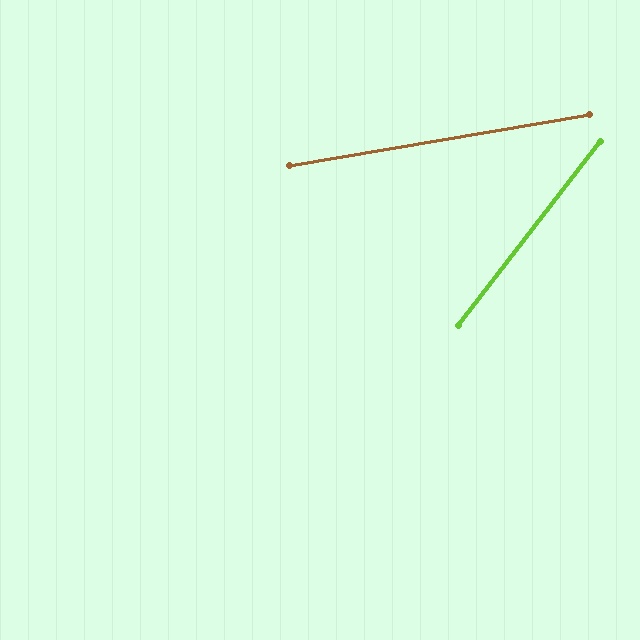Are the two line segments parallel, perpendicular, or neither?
Neither parallel nor perpendicular — they differ by about 43°.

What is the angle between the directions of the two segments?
Approximately 43 degrees.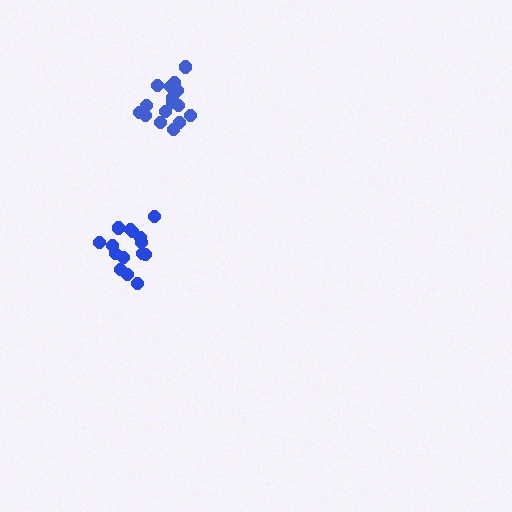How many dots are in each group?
Group 1: 16 dots, Group 2: 15 dots (31 total).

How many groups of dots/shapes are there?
There are 2 groups.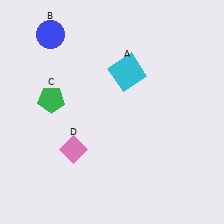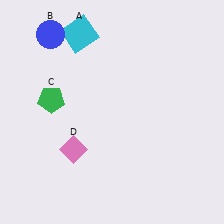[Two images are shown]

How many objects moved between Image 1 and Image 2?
1 object moved between the two images.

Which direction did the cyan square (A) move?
The cyan square (A) moved left.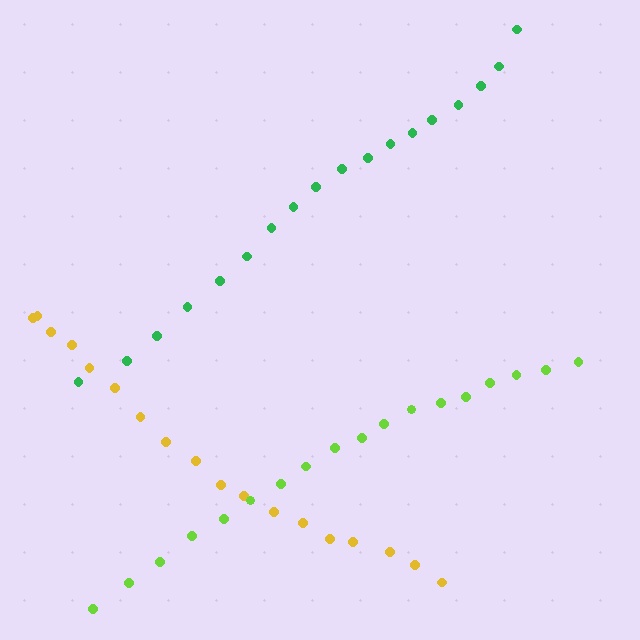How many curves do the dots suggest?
There are 3 distinct paths.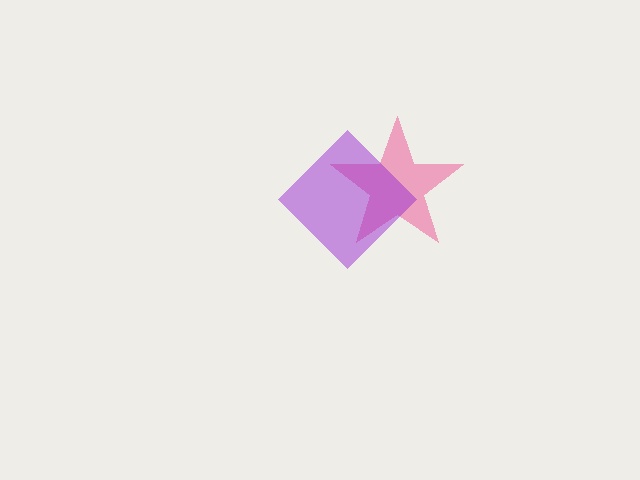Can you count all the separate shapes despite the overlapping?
Yes, there are 2 separate shapes.